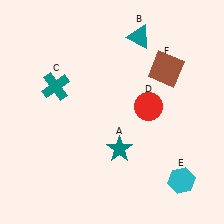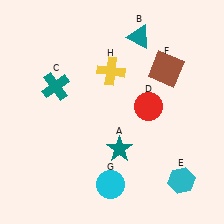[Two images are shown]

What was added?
A cyan circle (G), a yellow cross (H) were added in Image 2.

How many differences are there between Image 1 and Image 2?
There are 2 differences between the two images.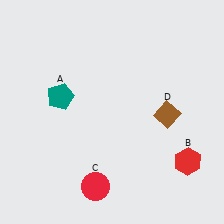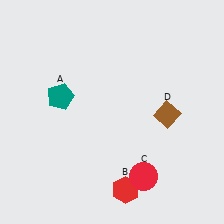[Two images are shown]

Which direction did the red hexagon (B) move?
The red hexagon (B) moved left.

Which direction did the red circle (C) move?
The red circle (C) moved right.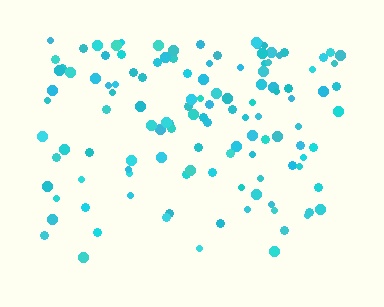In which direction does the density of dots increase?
From bottom to top, with the top side densest.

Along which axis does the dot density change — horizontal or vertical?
Vertical.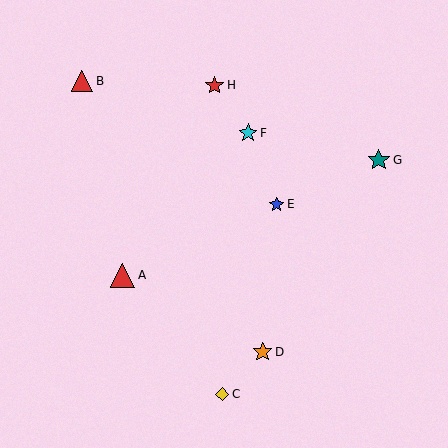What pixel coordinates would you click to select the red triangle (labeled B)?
Click at (82, 81) to select the red triangle B.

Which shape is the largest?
The red triangle (labeled A) is the largest.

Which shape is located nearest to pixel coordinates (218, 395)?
The yellow diamond (labeled C) at (222, 394) is nearest to that location.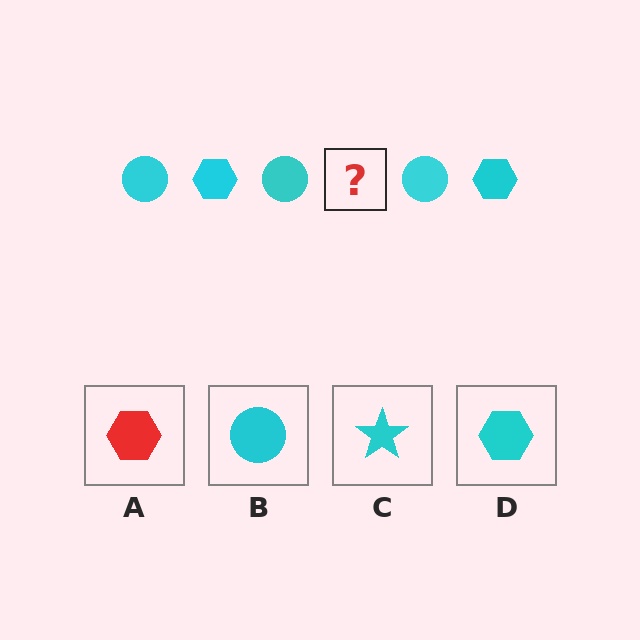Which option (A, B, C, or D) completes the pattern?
D.